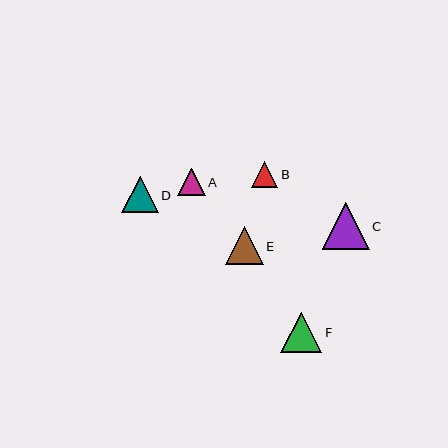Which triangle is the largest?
Triangle C is the largest with a size of approximately 47 pixels.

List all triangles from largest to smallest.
From largest to smallest: C, F, E, D, A, B.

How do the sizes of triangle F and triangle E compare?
Triangle F and triangle E are approximately the same size.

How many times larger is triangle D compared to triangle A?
Triangle D is approximately 1.3 times the size of triangle A.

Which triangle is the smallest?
Triangle B is the smallest with a size of approximately 27 pixels.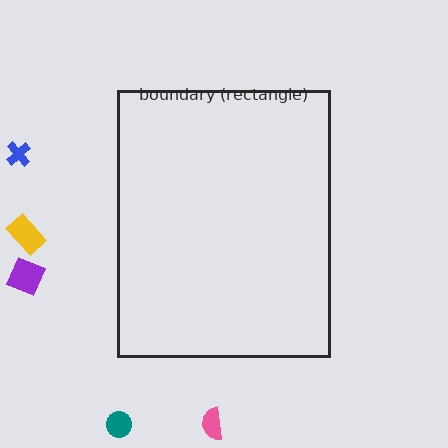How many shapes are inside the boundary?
0 inside, 5 outside.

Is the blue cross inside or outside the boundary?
Outside.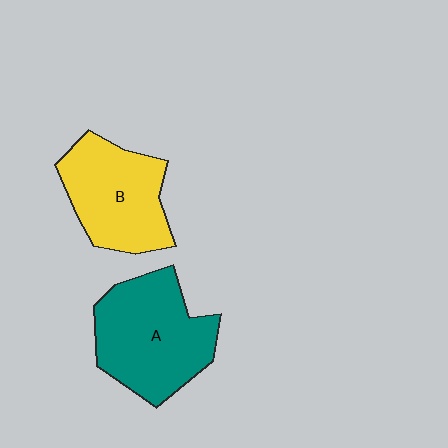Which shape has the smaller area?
Shape B (yellow).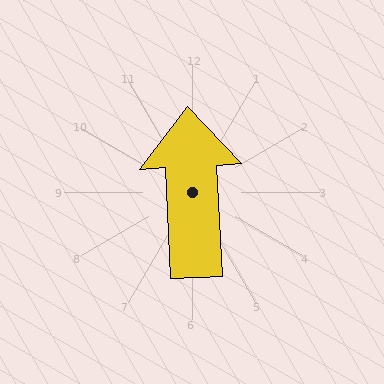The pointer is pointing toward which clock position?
Roughly 12 o'clock.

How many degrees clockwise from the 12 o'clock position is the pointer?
Approximately 357 degrees.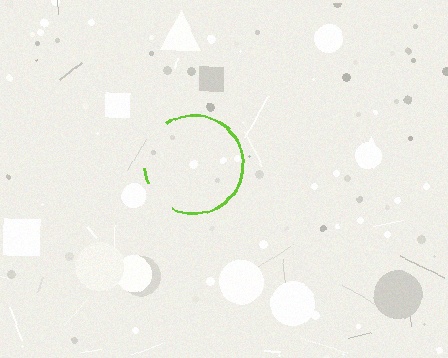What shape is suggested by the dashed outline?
The dashed outline suggests a circle.